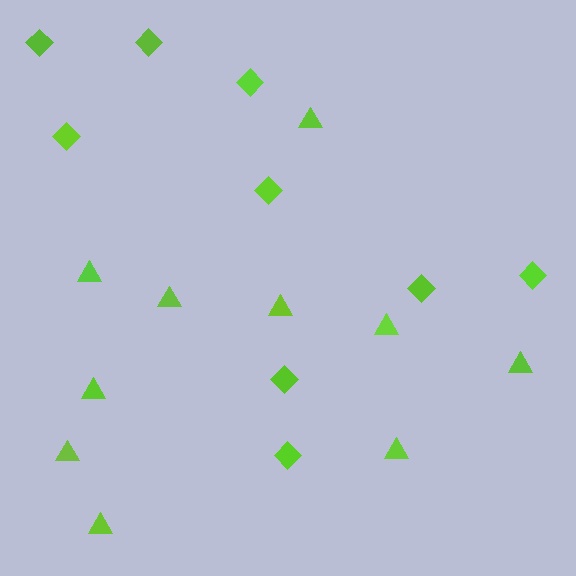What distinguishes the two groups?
There are 2 groups: one group of triangles (10) and one group of diamonds (9).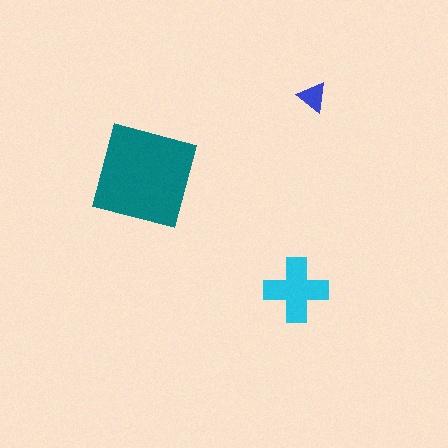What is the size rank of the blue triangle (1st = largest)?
3rd.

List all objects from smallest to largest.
The blue triangle, the cyan cross, the teal square.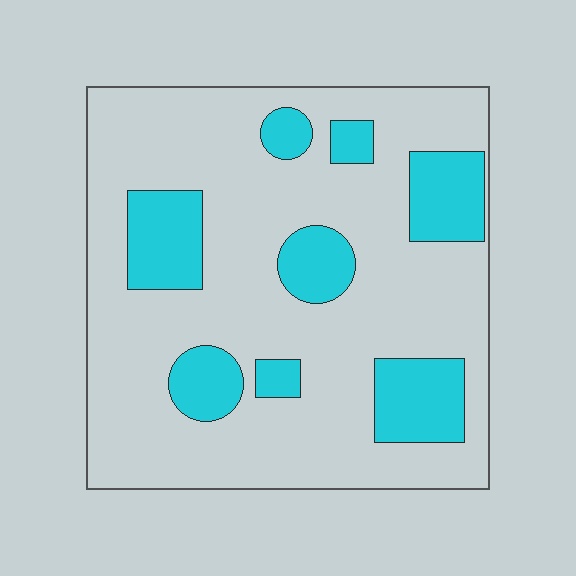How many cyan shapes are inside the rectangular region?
8.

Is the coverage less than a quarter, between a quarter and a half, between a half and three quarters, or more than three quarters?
Less than a quarter.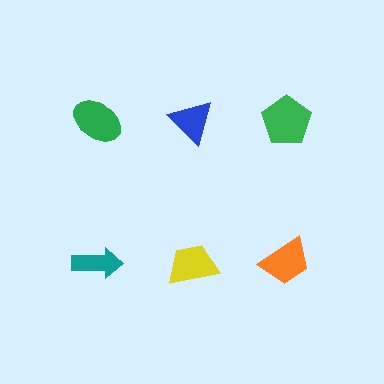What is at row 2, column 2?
A yellow trapezoid.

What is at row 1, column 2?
A blue triangle.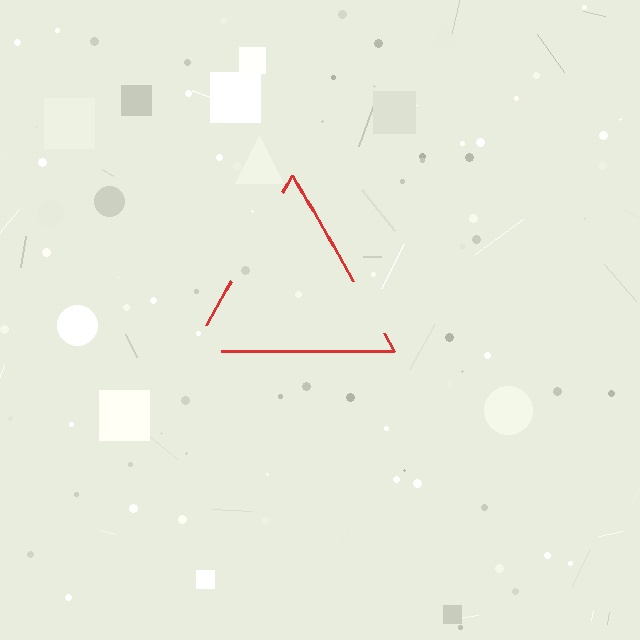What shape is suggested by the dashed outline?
The dashed outline suggests a triangle.